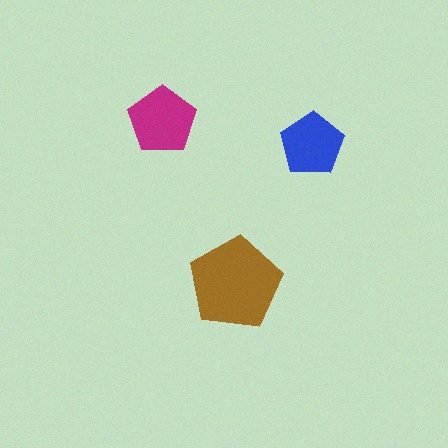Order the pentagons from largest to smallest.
the brown one, the magenta one, the blue one.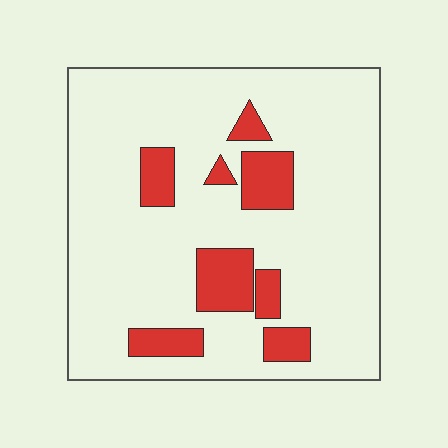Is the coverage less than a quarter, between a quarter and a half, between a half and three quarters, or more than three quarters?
Less than a quarter.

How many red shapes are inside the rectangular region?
8.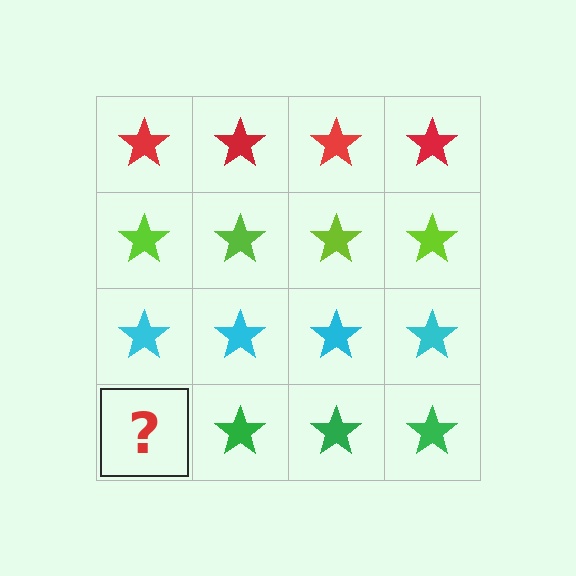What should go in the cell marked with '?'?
The missing cell should contain a green star.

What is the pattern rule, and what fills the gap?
The rule is that each row has a consistent color. The gap should be filled with a green star.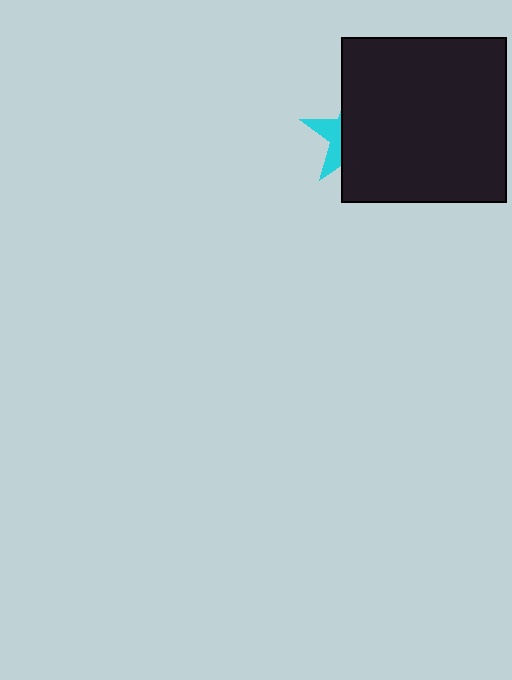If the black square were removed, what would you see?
You would see the complete cyan star.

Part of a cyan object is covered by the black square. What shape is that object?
It is a star.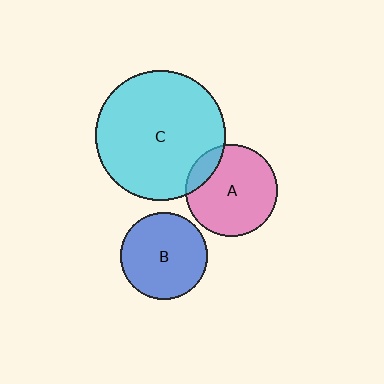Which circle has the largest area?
Circle C (cyan).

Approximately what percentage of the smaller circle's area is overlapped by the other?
Approximately 15%.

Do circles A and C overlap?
Yes.